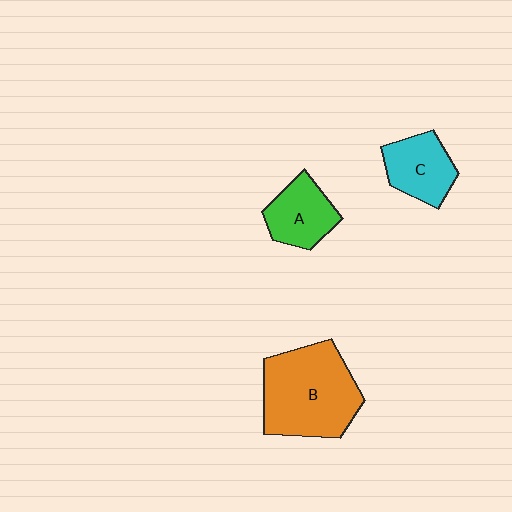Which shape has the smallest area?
Shape A (green).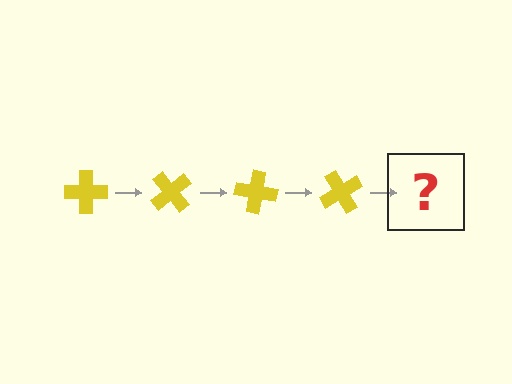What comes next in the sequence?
The next element should be a yellow cross rotated 200 degrees.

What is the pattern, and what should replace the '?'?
The pattern is that the cross rotates 50 degrees each step. The '?' should be a yellow cross rotated 200 degrees.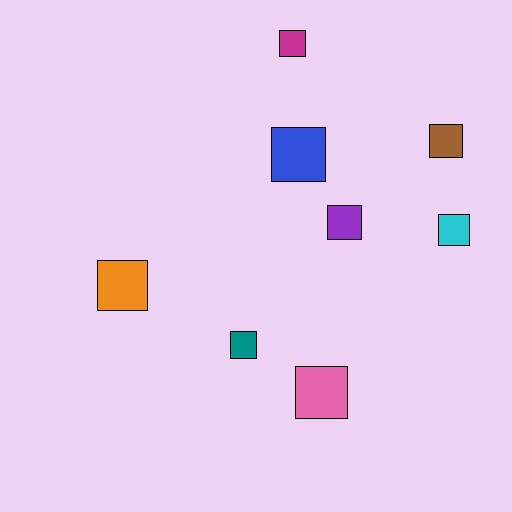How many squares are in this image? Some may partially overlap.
There are 8 squares.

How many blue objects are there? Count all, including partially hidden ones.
There is 1 blue object.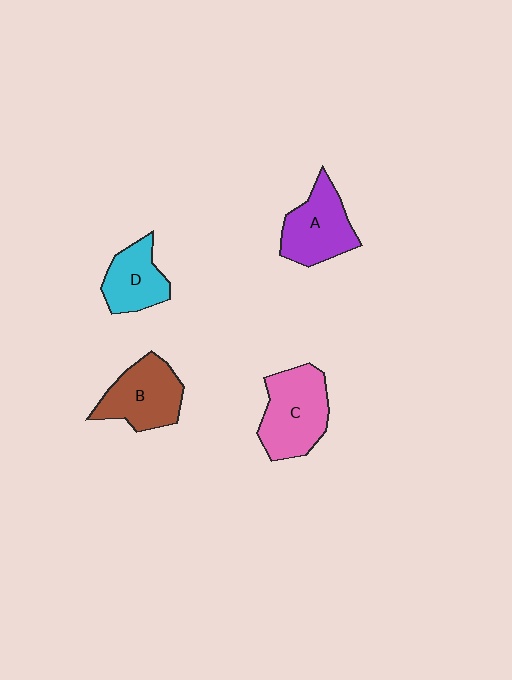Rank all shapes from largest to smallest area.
From largest to smallest: C (pink), B (brown), A (purple), D (cyan).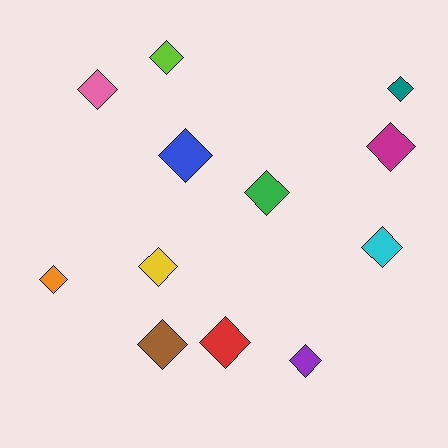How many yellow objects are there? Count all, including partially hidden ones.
There is 1 yellow object.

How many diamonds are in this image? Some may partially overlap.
There are 12 diamonds.